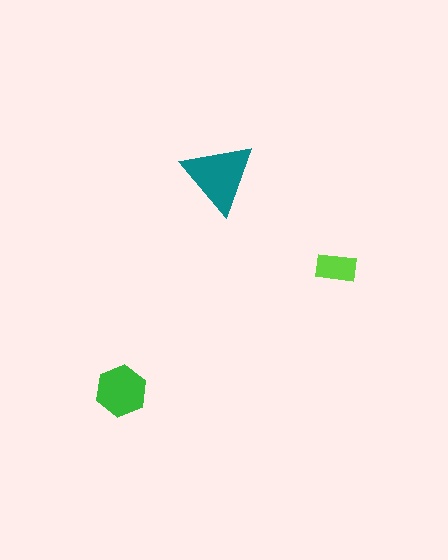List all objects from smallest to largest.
The lime rectangle, the green hexagon, the teal triangle.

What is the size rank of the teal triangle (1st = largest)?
1st.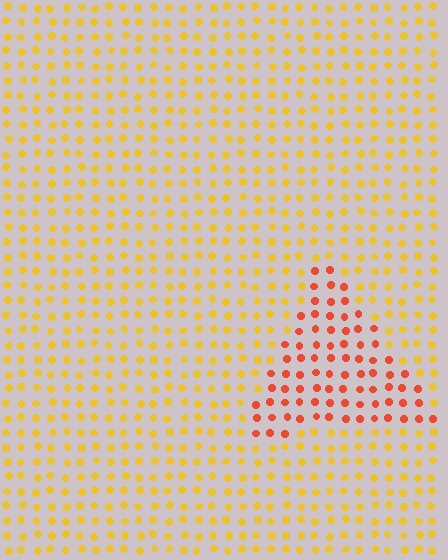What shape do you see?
I see a triangle.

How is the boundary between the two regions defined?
The boundary is defined purely by a slight shift in hue (about 40 degrees). Spacing, size, and orientation are identical on both sides.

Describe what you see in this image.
The image is filled with small yellow elements in a uniform arrangement. A triangle-shaped region is visible where the elements are tinted to a slightly different hue, forming a subtle color boundary.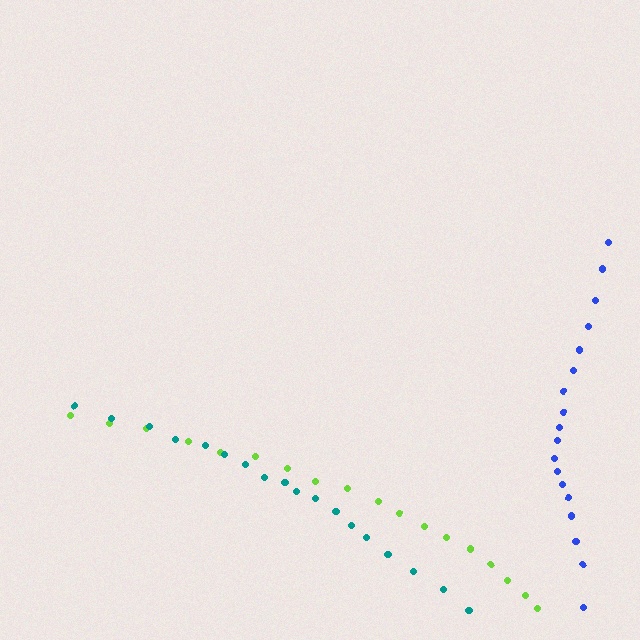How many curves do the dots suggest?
There are 3 distinct paths.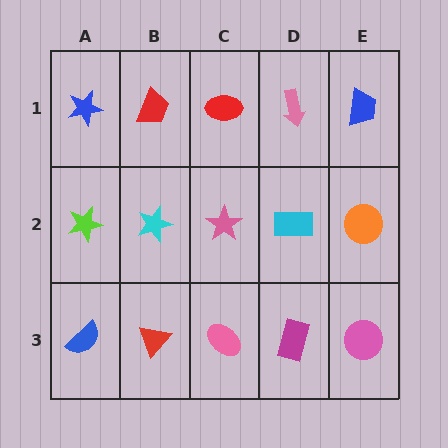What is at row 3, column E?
A pink circle.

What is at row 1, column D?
A pink arrow.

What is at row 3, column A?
A blue semicircle.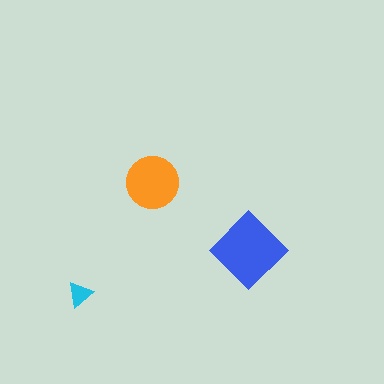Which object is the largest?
The blue diamond.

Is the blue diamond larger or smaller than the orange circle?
Larger.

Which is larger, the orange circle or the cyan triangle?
The orange circle.